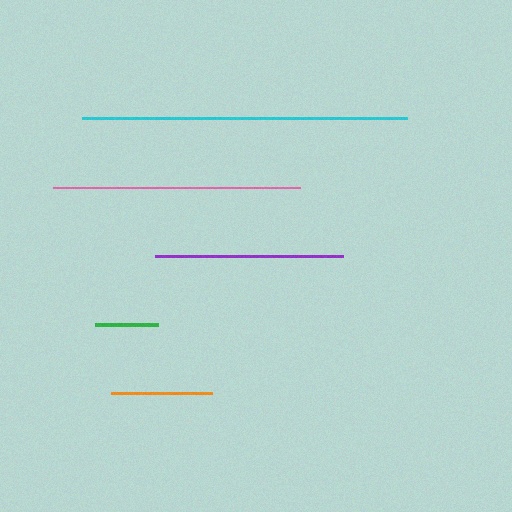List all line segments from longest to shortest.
From longest to shortest: cyan, pink, purple, orange, green.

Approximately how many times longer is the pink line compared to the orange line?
The pink line is approximately 2.4 times the length of the orange line.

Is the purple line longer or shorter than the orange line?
The purple line is longer than the orange line.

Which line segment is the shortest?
The green line is the shortest at approximately 63 pixels.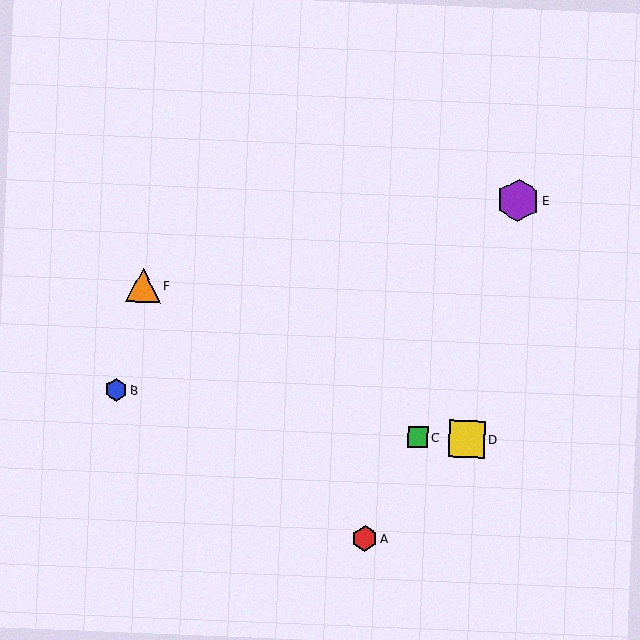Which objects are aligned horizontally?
Objects C, D are aligned horizontally.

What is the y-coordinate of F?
Object F is at y≈285.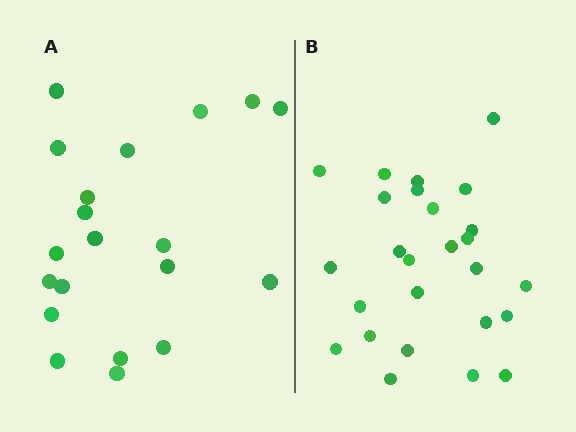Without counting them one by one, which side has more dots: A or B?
Region B (the right region) has more dots.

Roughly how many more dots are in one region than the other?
Region B has about 6 more dots than region A.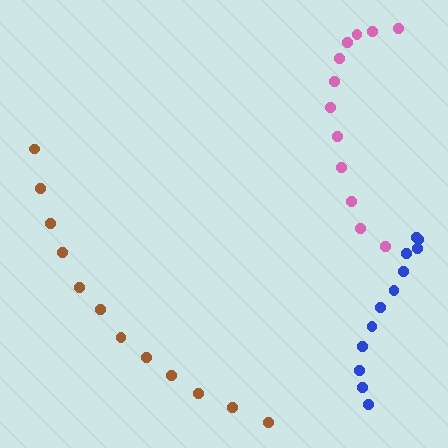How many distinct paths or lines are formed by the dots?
There are 3 distinct paths.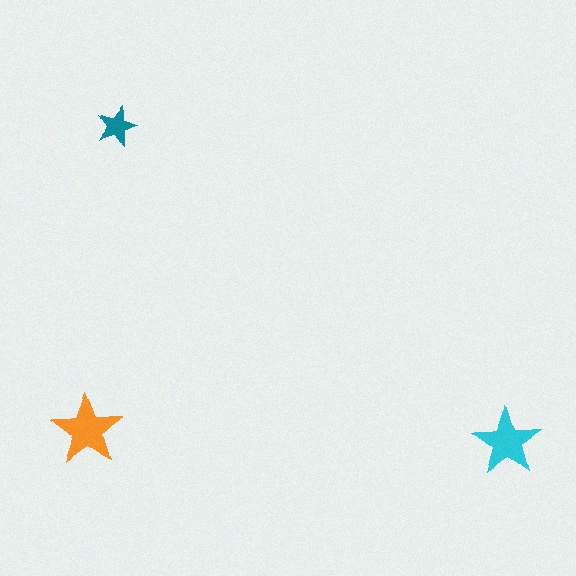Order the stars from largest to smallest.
the orange one, the cyan one, the teal one.